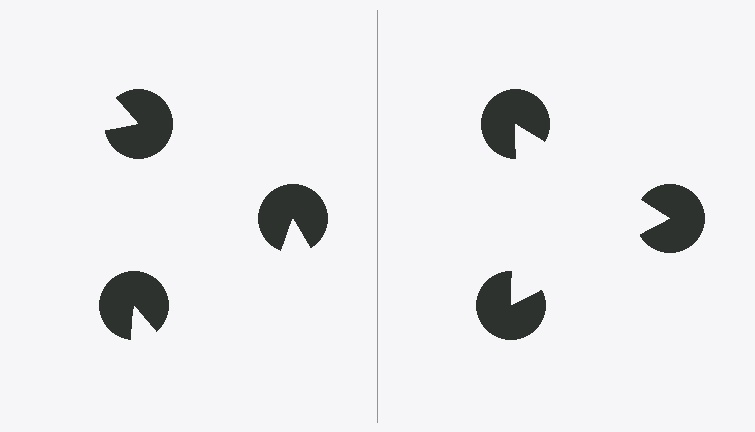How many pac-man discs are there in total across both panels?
6 — 3 on each side.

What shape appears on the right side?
An illusory triangle.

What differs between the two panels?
The pac-man discs are positioned identically on both sides; only the wedge orientations differ. On the right they align to a triangle; on the left they are misaligned.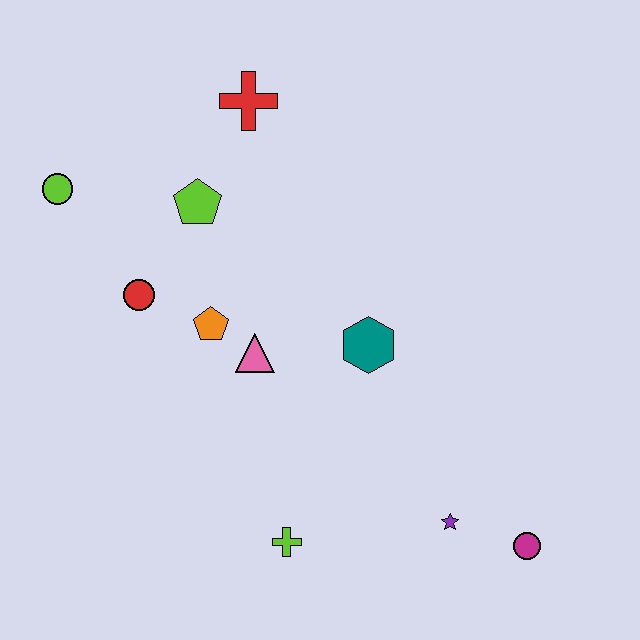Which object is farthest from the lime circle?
The magenta circle is farthest from the lime circle.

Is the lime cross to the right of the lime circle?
Yes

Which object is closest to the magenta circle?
The purple star is closest to the magenta circle.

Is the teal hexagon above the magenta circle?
Yes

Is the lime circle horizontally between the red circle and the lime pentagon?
No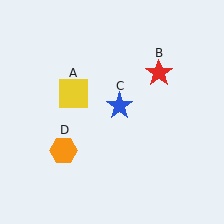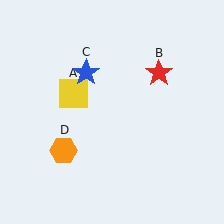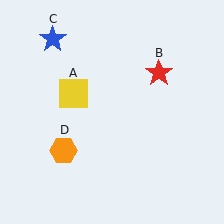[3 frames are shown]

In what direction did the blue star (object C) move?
The blue star (object C) moved up and to the left.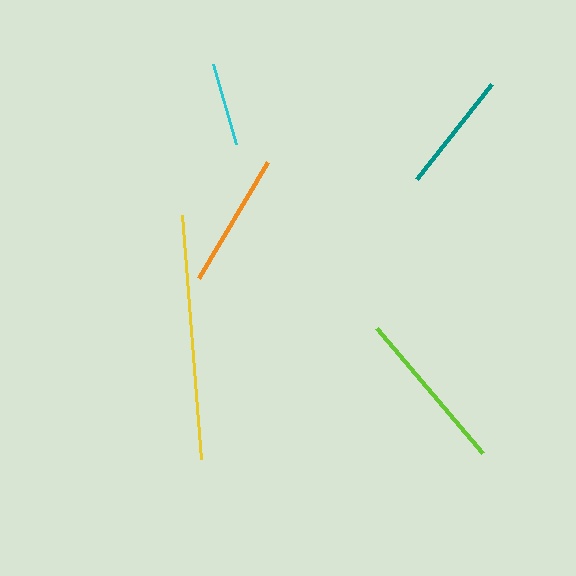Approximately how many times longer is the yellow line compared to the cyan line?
The yellow line is approximately 2.9 times the length of the cyan line.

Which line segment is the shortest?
The cyan line is the shortest at approximately 84 pixels.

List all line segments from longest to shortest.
From longest to shortest: yellow, lime, orange, teal, cyan.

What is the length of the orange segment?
The orange segment is approximately 135 pixels long.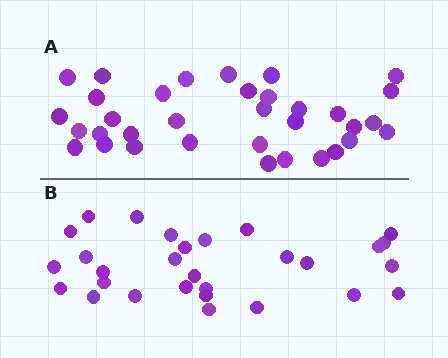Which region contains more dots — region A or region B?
Region A (the top region) has more dots.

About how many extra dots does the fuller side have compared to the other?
Region A has about 5 more dots than region B.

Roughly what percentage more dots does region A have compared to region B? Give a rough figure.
About 15% more.